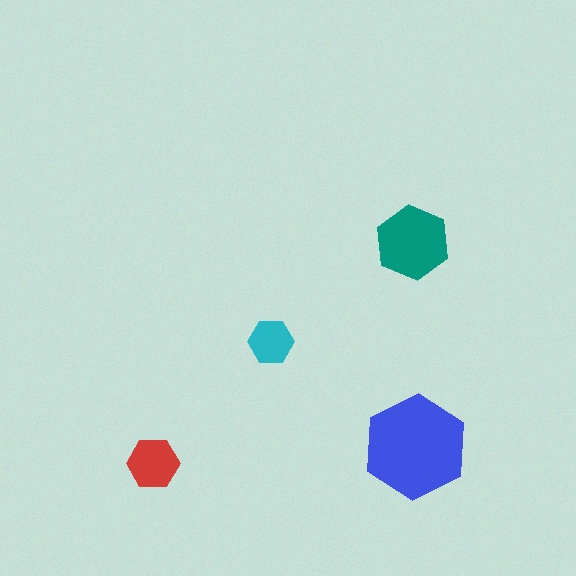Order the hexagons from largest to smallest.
the blue one, the teal one, the red one, the cyan one.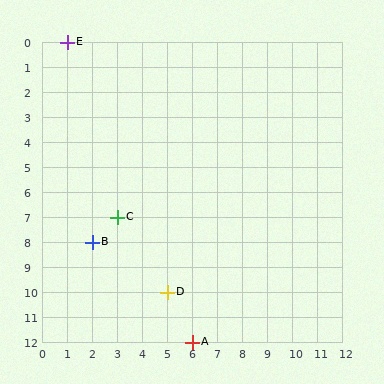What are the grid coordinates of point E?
Point E is at grid coordinates (1, 0).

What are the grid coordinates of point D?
Point D is at grid coordinates (5, 10).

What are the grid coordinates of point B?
Point B is at grid coordinates (2, 8).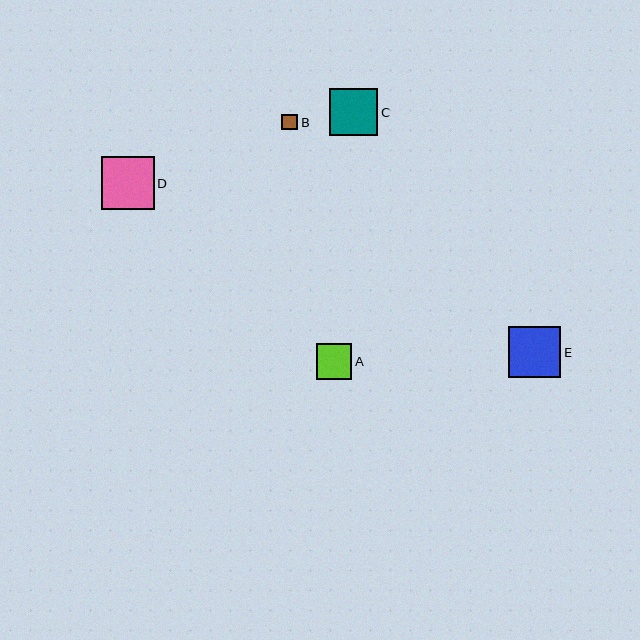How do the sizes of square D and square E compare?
Square D and square E are approximately the same size.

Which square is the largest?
Square D is the largest with a size of approximately 53 pixels.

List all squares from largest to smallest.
From largest to smallest: D, E, C, A, B.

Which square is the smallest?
Square B is the smallest with a size of approximately 16 pixels.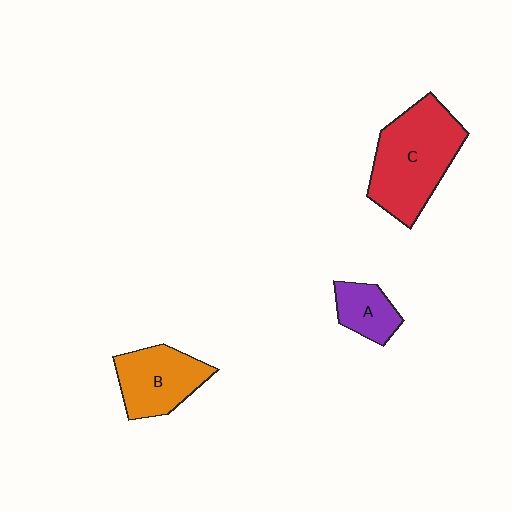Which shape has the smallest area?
Shape A (purple).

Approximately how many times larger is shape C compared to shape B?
Approximately 1.5 times.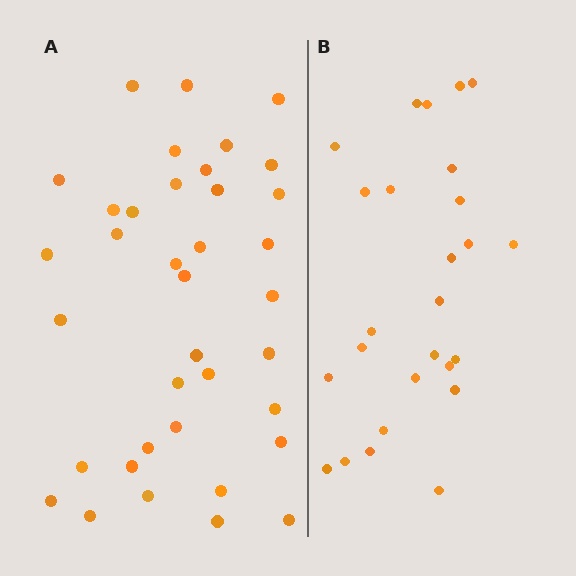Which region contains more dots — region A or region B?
Region A (the left region) has more dots.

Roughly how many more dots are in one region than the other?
Region A has roughly 12 or so more dots than region B.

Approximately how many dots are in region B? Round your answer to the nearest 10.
About 30 dots. (The exact count is 26, which rounds to 30.)